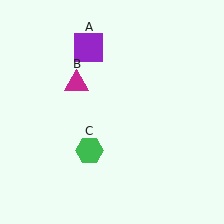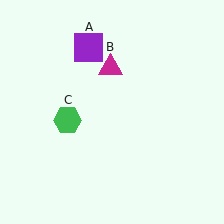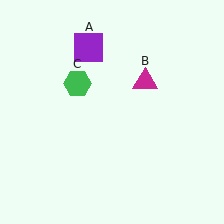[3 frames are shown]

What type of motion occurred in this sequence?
The magenta triangle (object B), green hexagon (object C) rotated clockwise around the center of the scene.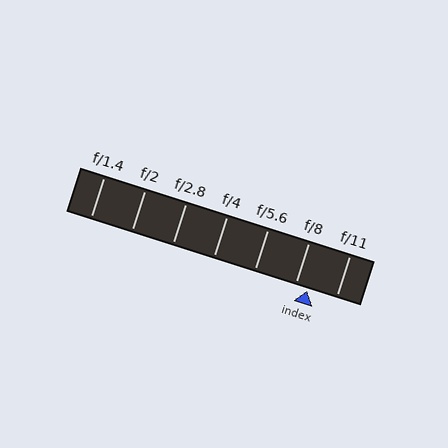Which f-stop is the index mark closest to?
The index mark is closest to f/8.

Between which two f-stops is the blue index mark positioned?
The index mark is between f/8 and f/11.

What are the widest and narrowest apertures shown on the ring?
The widest aperture shown is f/1.4 and the narrowest is f/11.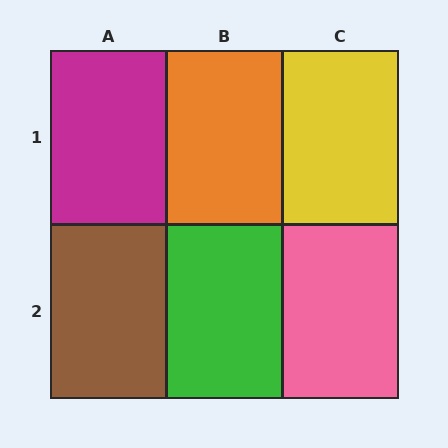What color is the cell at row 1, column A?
Magenta.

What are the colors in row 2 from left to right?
Brown, green, pink.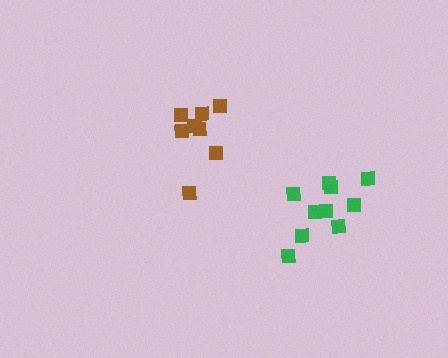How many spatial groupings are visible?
There are 2 spatial groupings.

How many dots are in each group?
Group 1: 10 dots, Group 2: 8 dots (18 total).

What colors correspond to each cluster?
The clusters are colored: green, brown.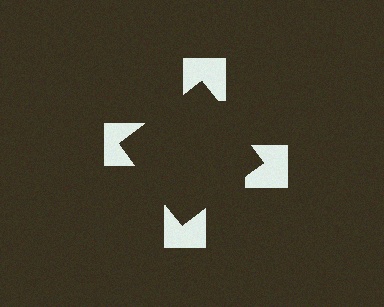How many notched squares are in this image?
There are 4 — one at each vertex of the illusory square.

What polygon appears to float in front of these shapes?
An illusory square — its edges are inferred from the aligned wedge cuts in the notched squares, not physically drawn.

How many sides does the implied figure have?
4 sides.